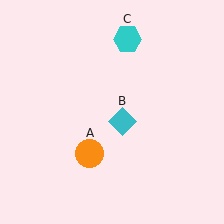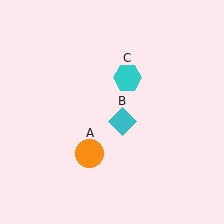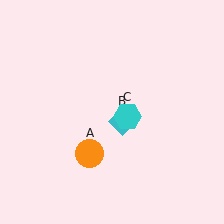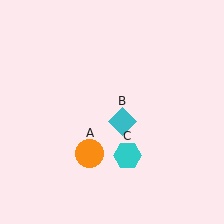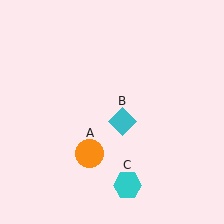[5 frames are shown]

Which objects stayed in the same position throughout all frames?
Orange circle (object A) and cyan diamond (object B) remained stationary.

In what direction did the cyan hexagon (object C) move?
The cyan hexagon (object C) moved down.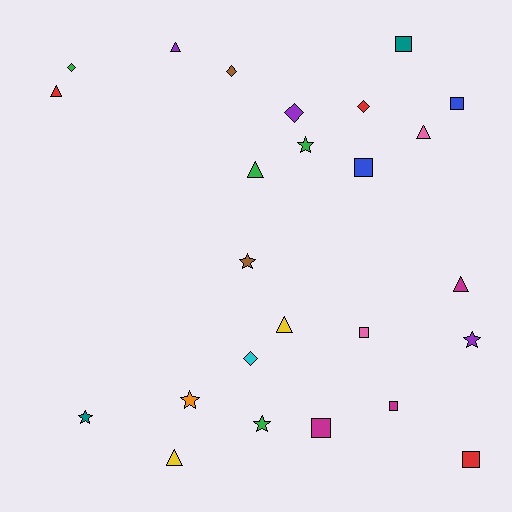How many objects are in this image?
There are 25 objects.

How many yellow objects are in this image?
There are 2 yellow objects.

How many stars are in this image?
There are 6 stars.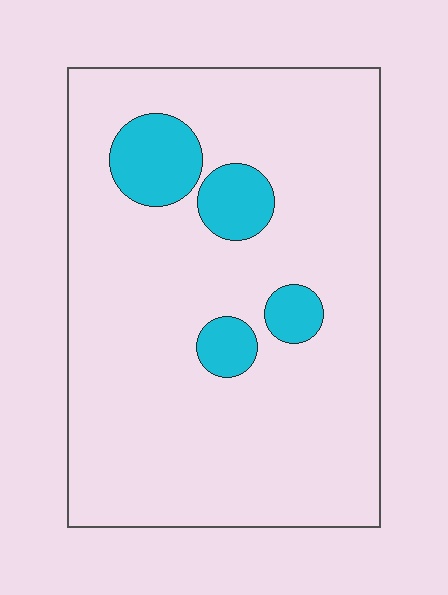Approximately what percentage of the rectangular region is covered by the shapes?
Approximately 10%.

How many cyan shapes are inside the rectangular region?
4.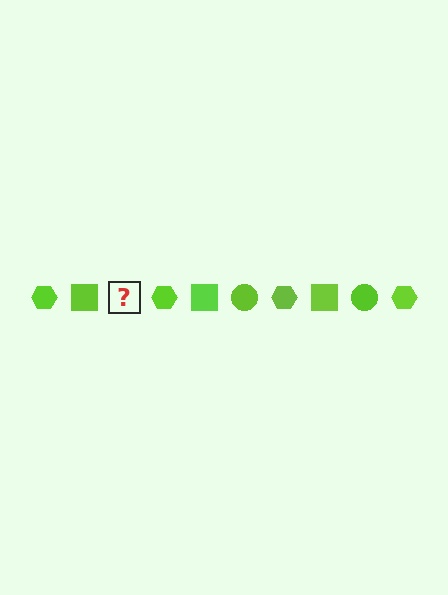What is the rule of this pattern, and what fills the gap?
The rule is that the pattern cycles through hexagon, square, circle shapes in lime. The gap should be filled with a lime circle.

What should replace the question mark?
The question mark should be replaced with a lime circle.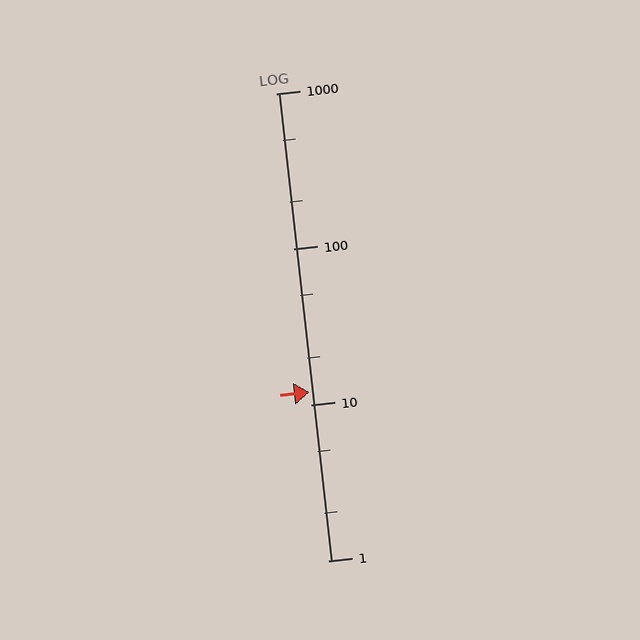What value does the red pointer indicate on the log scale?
The pointer indicates approximately 12.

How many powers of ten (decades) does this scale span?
The scale spans 3 decades, from 1 to 1000.